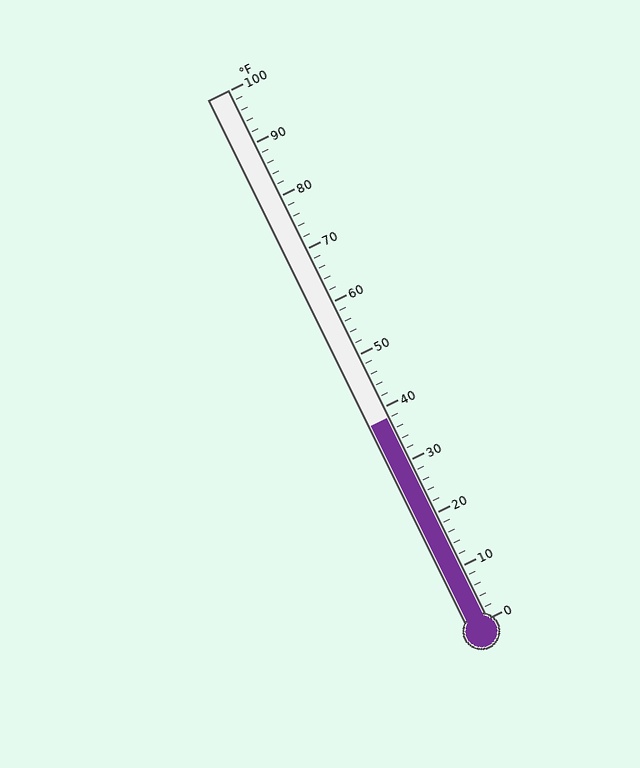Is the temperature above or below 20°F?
The temperature is above 20°F.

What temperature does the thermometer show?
The thermometer shows approximately 38°F.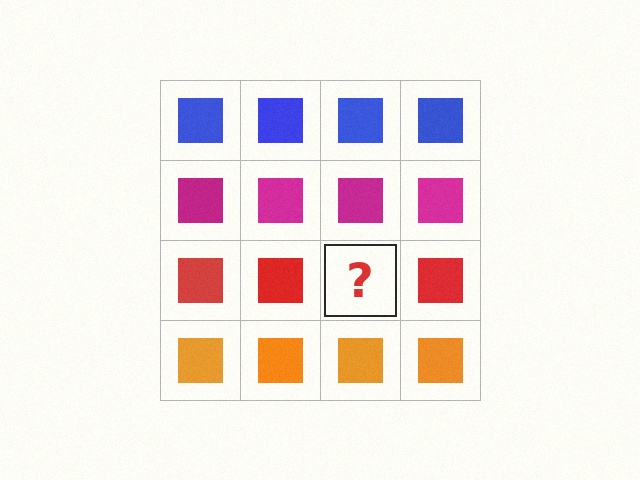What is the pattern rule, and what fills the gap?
The rule is that each row has a consistent color. The gap should be filled with a red square.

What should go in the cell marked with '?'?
The missing cell should contain a red square.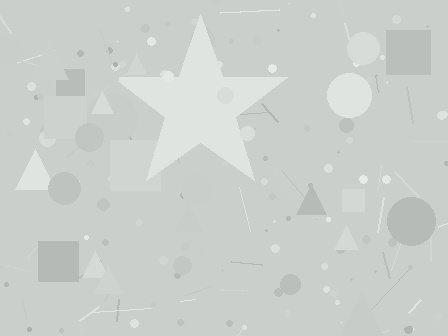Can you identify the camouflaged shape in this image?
The camouflaged shape is a star.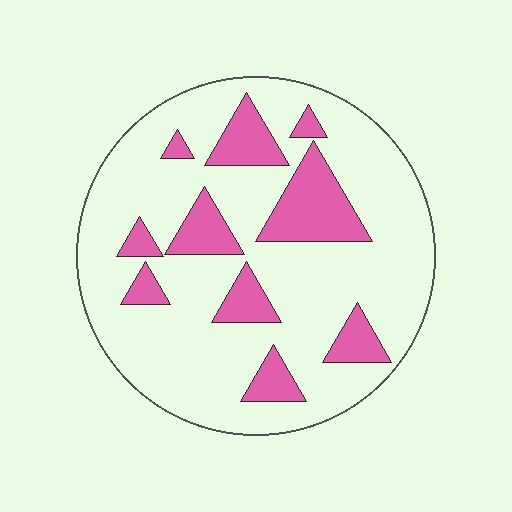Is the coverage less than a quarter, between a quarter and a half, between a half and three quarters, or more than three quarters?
Less than a quarter.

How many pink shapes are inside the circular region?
10.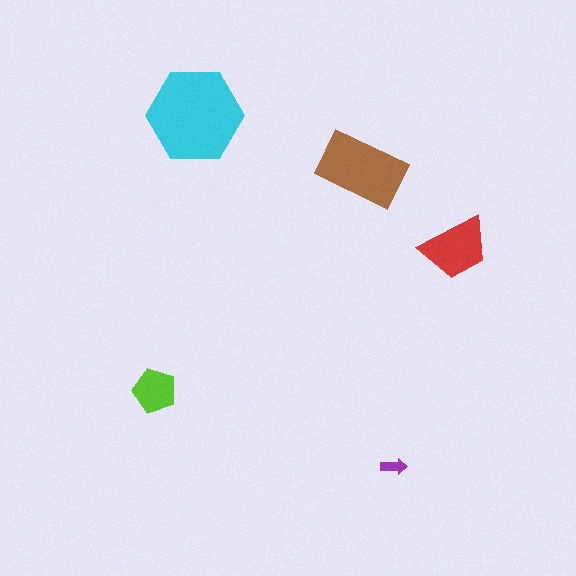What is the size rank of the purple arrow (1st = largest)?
5th.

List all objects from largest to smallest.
The cyan hexagon, the brown rectangle, the red trapezoid, the lime pentagon, the purple arrow.